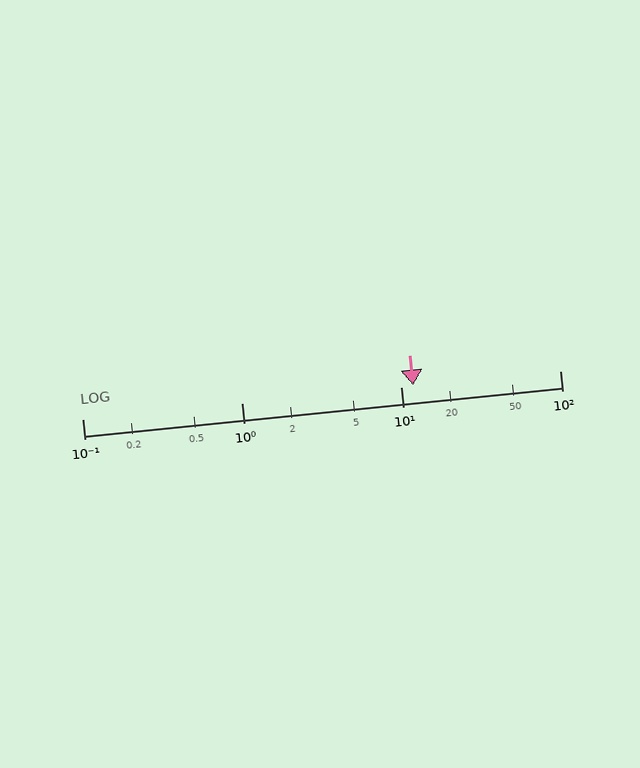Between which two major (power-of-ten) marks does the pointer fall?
The pointer is between 10 and 100.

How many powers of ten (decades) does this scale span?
The scale spans 3 decades, from 0.1 to 100.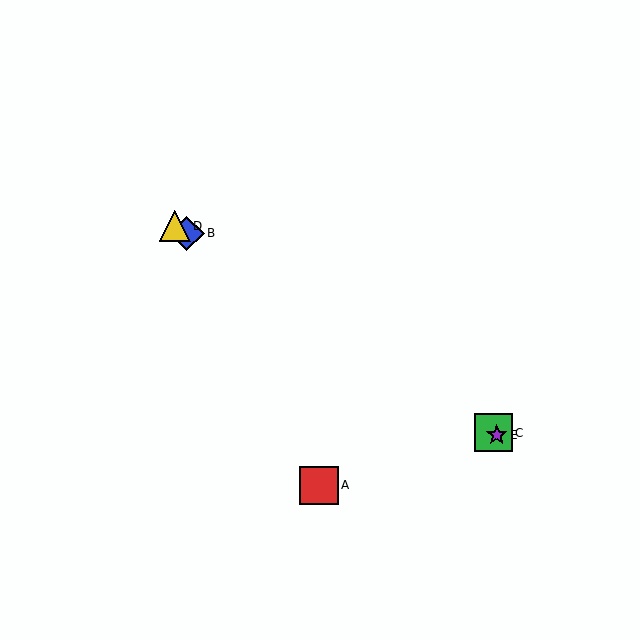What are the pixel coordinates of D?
Object D is at (175, 226).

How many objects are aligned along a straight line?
4 objects (B, C, D, E) are aligned along a straight line.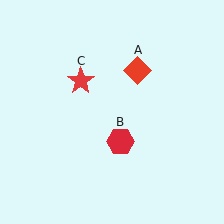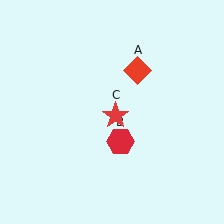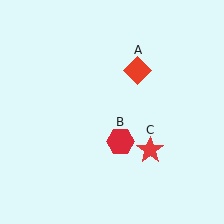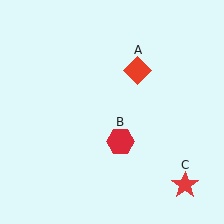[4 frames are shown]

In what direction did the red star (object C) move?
The red star (object C) moved down and to the right.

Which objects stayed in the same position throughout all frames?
Red diamond (object A) and red hexagon (object B) remained stationary.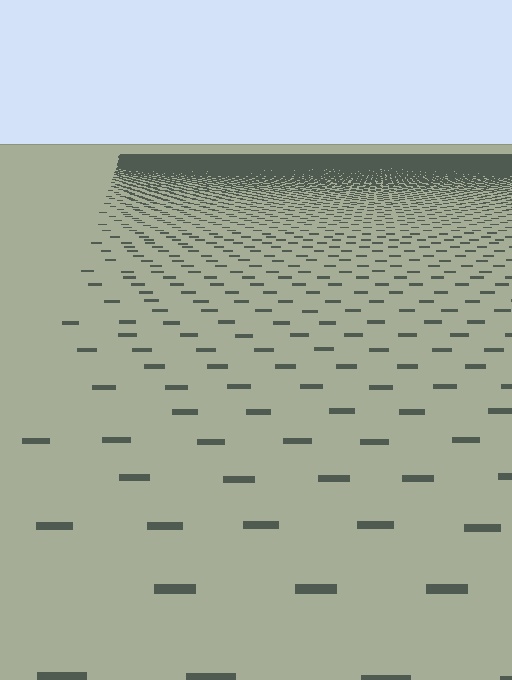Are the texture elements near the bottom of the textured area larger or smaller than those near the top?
Larger. Near the bottom, elements are closer to the viewer and appear at a bigger on-screen size.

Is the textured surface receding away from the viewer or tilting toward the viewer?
The surface is receding away from the viewer. Texture elements get smaller and denser toward the top.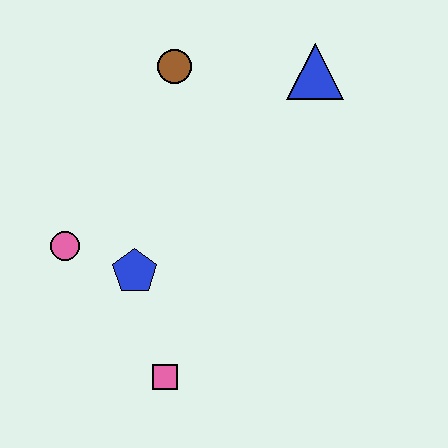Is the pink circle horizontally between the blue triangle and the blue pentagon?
No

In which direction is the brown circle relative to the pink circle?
The brown circle is above the pink circle.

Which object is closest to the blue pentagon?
The pink circle is closest to the blue pentagon.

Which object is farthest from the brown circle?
The pink square is farthest from the brown circle.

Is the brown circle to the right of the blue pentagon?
Yes